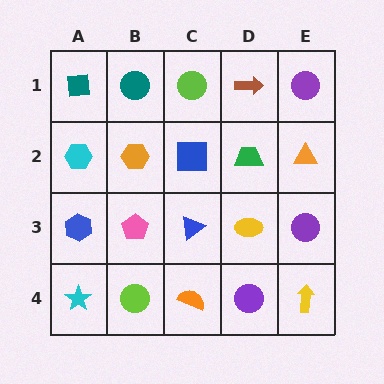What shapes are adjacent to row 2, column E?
A purple circle (row 1, column E), a purple circle (row 3, column E), a green trapezoid (row 2, column D).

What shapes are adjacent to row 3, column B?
An orange hexagon (row 2, column B), a lime circle (row 4, column B), a blue hexagon (row 3, column A), a blue triangle (row 3, column C).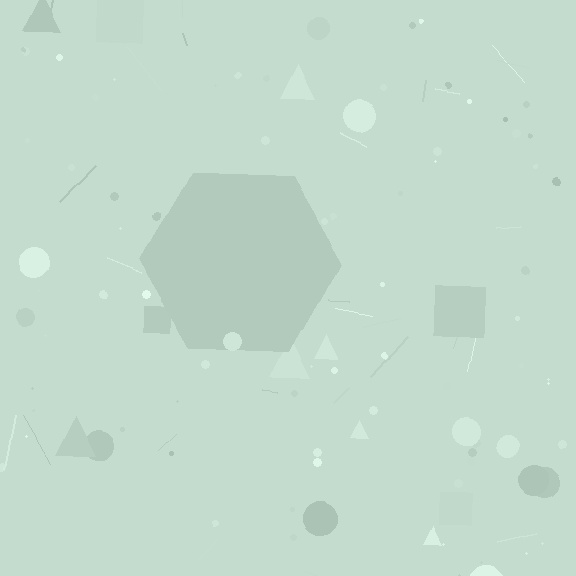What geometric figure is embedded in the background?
A hexagon is embedded in the background.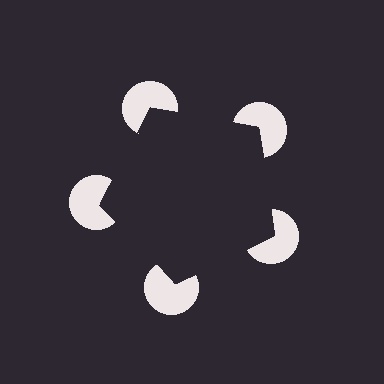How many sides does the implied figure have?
5 sides.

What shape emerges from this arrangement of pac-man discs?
An illusory pentagon — its edges are inferred from the aligned wedge cuts in the pac-man discs, not physically drawn.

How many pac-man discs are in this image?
There are 5 — one at each vertex of the illusory pentagon.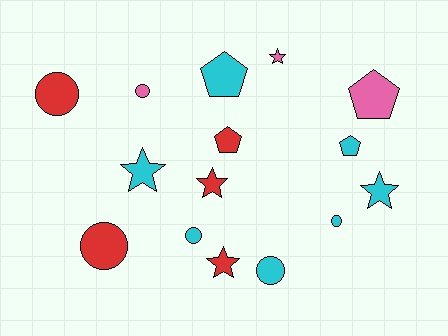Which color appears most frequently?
Cyan, with 7 objects.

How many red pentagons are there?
There is 1 red pentagon.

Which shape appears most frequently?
Circle, with 6 objects.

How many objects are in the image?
There are 15 objects.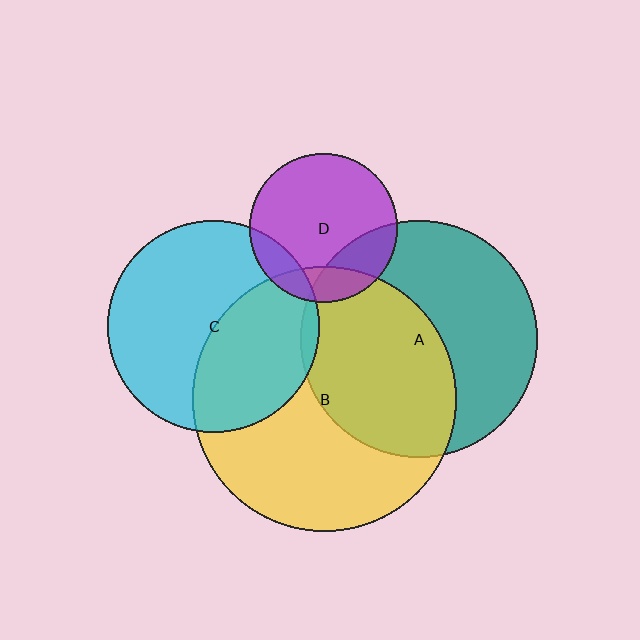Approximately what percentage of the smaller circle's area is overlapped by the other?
Approximately 15%.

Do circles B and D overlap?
Yes.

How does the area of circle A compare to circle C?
Approximately 1.2 times.